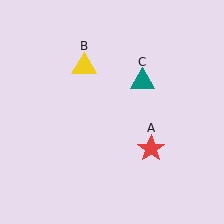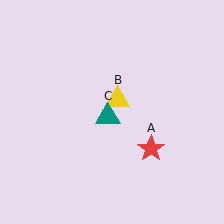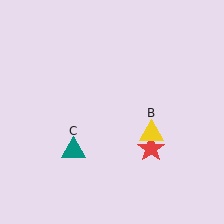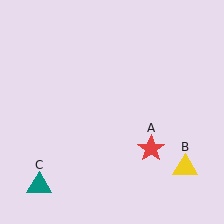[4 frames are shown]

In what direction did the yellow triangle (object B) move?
The yellow triangle (object B) moved down and to the right.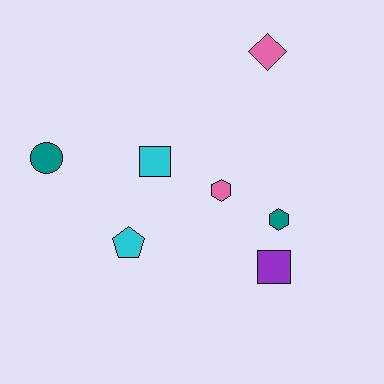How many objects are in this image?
There are 7 objects.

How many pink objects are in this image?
There are 2 pink objects.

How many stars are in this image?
There are no stars.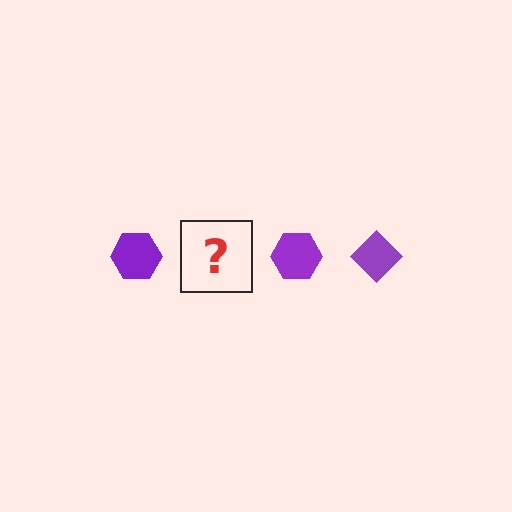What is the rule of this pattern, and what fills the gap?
The rule is that the pattern cycles through hexagon, diamond shapes in purple. The gap should be filled with a purple diamond.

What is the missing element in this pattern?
The missing element is a purple diamond.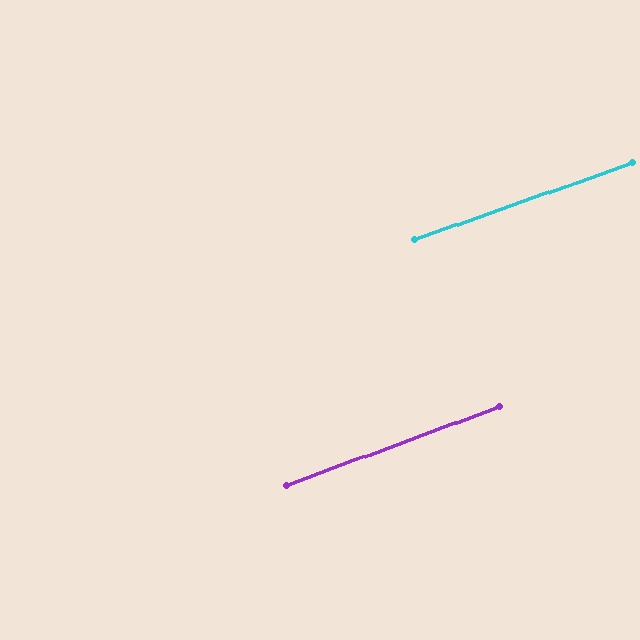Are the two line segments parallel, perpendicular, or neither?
Parallel — their directions differ by only 0.9°.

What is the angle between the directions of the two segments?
Approximately 1 degree.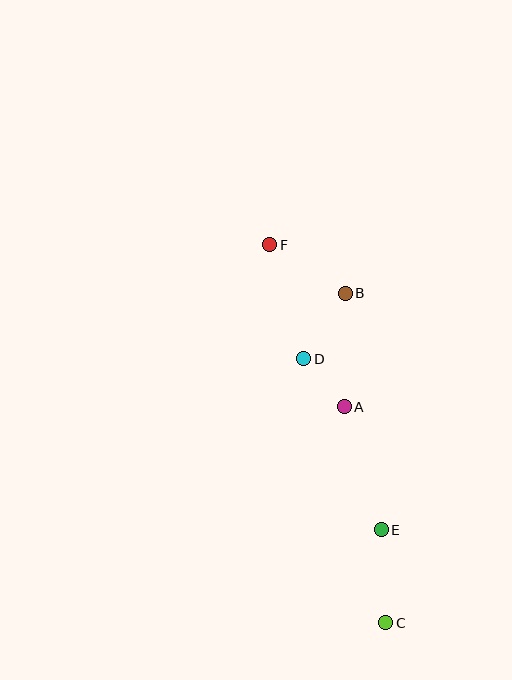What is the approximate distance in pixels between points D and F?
The distance between D and F is approximately 119 pixels.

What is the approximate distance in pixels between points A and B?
The distance between A and B is approximately 113 pixels.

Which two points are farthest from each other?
Points C and F are farthest from each other.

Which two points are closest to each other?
Points A and D are closest to each other.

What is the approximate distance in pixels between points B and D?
The distance between B and D is approximately 77 pixels.